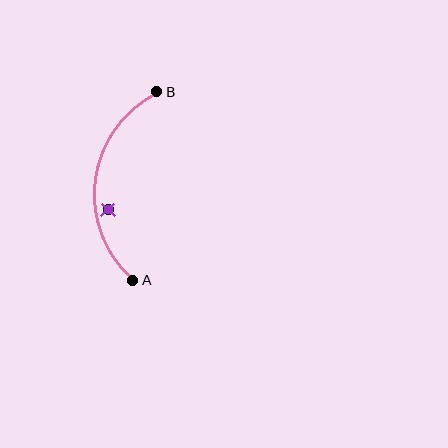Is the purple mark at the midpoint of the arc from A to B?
No — the purple mark does not lie on the arc at all. It sits slightly inside the curve.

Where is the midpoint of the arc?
The arc midpoint is the point on the curve farthest from the straight line joining A and B. It sits to the left of that line.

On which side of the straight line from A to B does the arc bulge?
The arc bulges to the left of the straight line connecting A and B.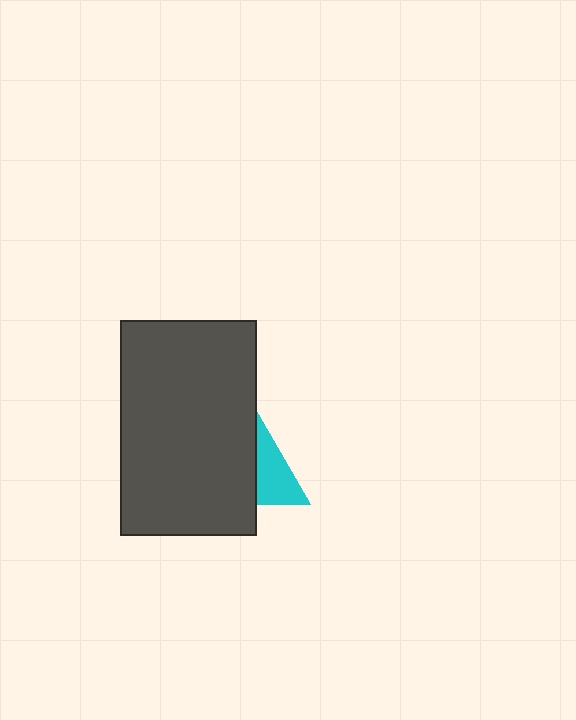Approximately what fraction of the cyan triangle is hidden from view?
Roughly 64% of the cyan triangle is hidden behind the dark gray rectangle.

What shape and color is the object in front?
The object in front is a dark gray rectangle.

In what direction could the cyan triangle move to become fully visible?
The cyan triangle could move right. That would shift it out from behind the dark gray rectangle entirely.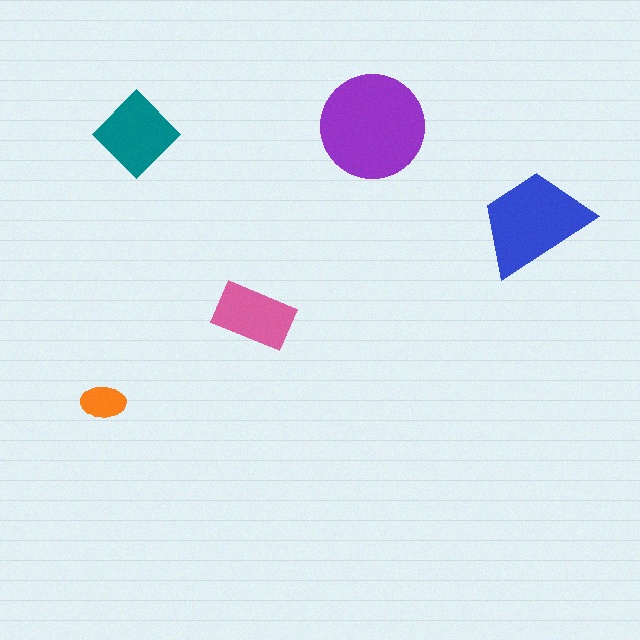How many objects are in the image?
There are 5 objects in the image.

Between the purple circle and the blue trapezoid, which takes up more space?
The purple circle.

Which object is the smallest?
The orange ellipse.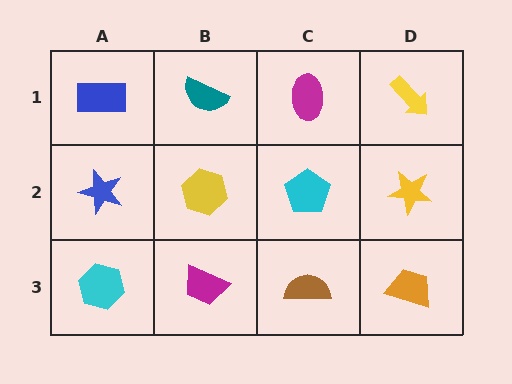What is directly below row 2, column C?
A brown semicircle.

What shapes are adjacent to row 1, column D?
A yellow star (row 2, column D), a magenta ellipse (row 1, column C).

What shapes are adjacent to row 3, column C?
A cyan pentagon (row 2, column C), a magenta trapezoid (row 3, column B), an orange trapezoid (row 3, column D).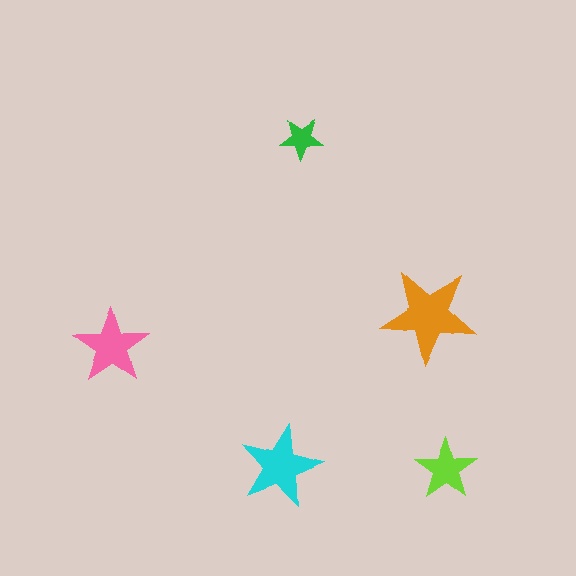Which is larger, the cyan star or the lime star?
The cyan one.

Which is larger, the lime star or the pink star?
The pink one.